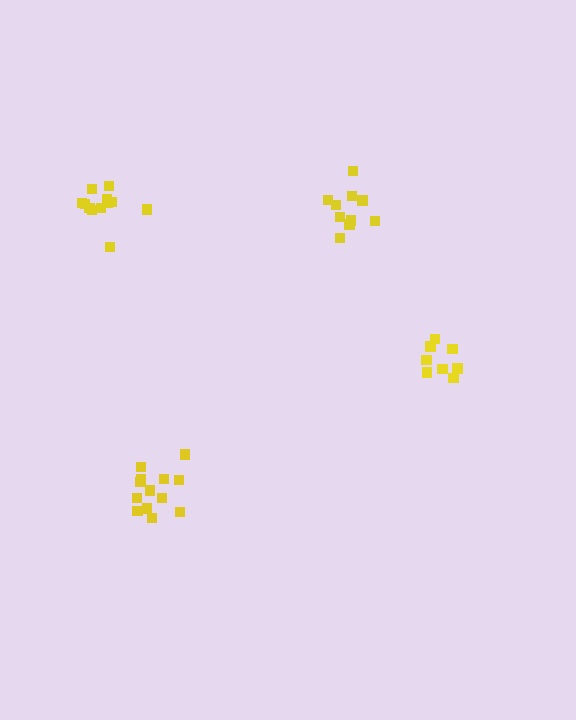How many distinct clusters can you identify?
There are 4 distinct clusters.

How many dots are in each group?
Group 1: 10 dots, Group 2: 13 dots, Group 3: 8 dots, Group 4: 12 dots (43 total).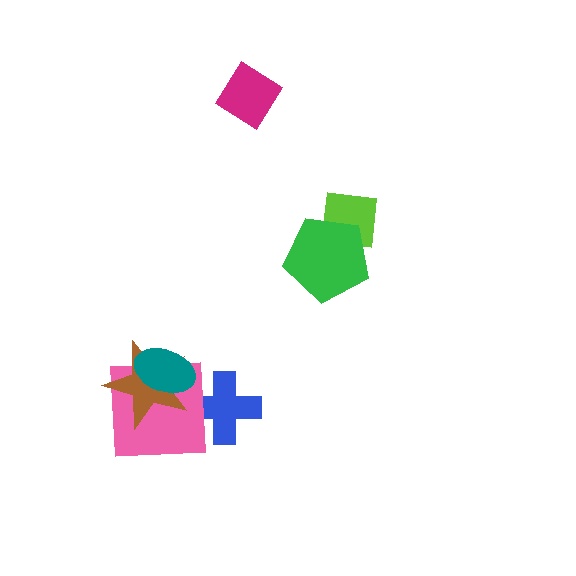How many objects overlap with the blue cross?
1 object overlaps with the blue cross.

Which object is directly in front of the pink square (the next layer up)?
The brown star is directly in front of the pink square.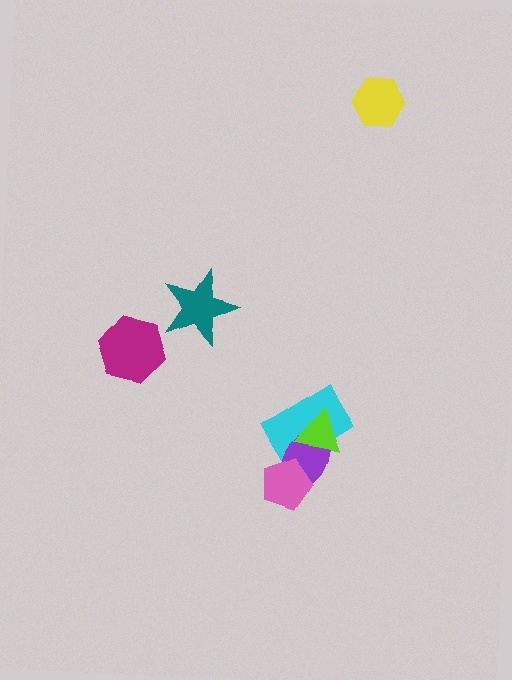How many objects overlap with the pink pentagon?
1 object overlaps with the pink pentagon.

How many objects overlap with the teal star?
0 objects overlap with the teal star.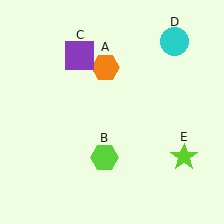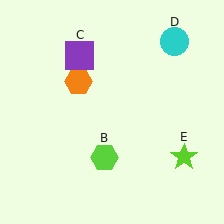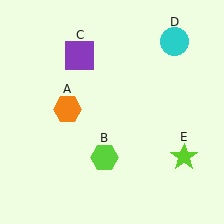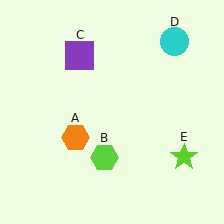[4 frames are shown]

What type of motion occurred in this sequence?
The orange hexagon (object A) rotated counterclockwise around the center of the scene.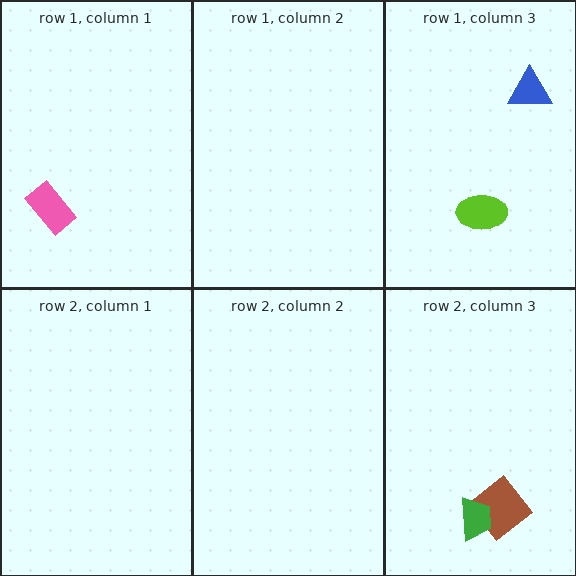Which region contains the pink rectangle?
The row 1, column 1 region.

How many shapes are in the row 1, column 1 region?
1.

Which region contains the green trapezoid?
The row 2, column 3 region.